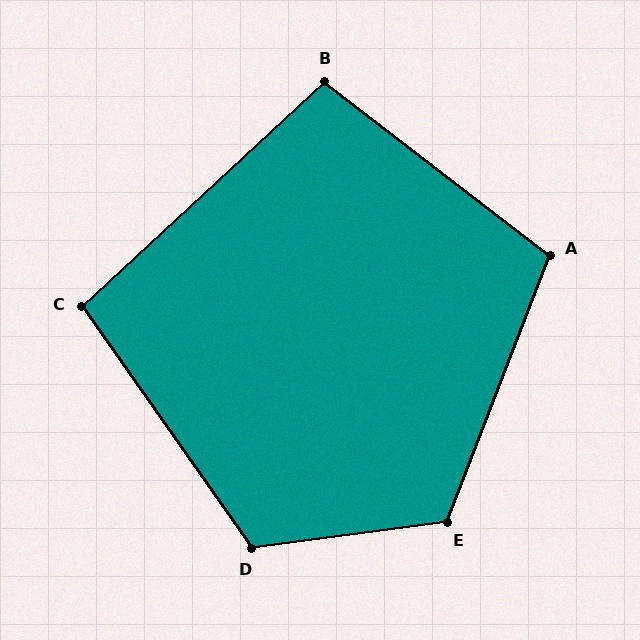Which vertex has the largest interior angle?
E, at approximately 119 degrees.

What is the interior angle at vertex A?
Approximately 107 degrees (obtuse).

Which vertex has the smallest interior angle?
C, at approximately 98 degrees.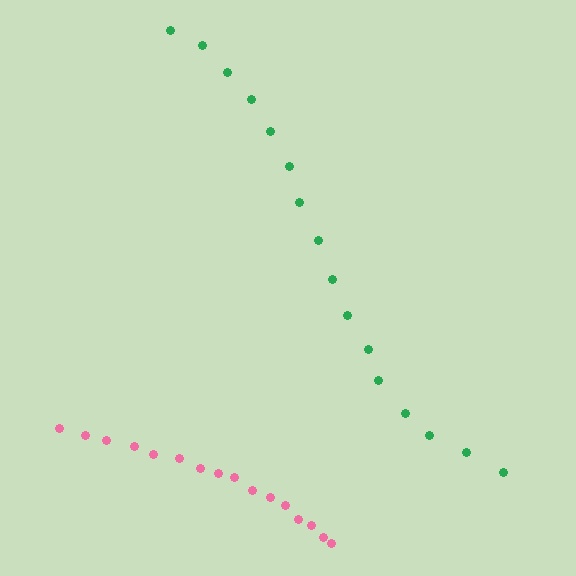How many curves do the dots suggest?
There are 2 distinct paths.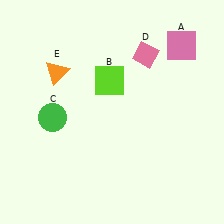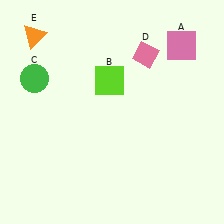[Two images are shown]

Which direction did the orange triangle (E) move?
The orange triangle (E) moved up.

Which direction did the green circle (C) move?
The green circle (C) moved up.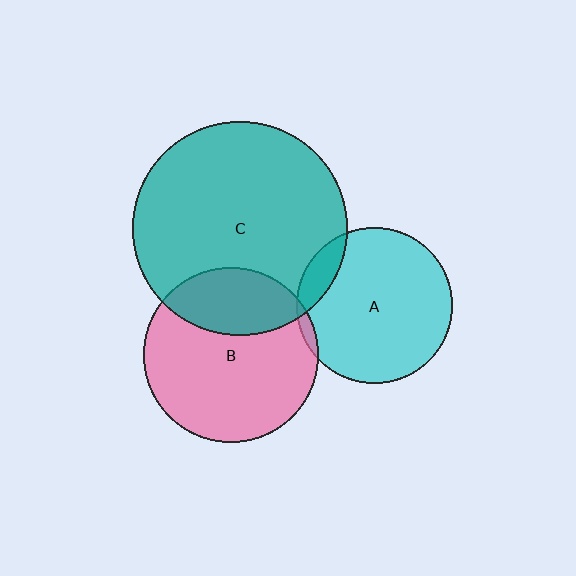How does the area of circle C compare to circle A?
Approximately 1.9 times.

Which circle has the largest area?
Circle C (teal).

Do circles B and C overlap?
Yes.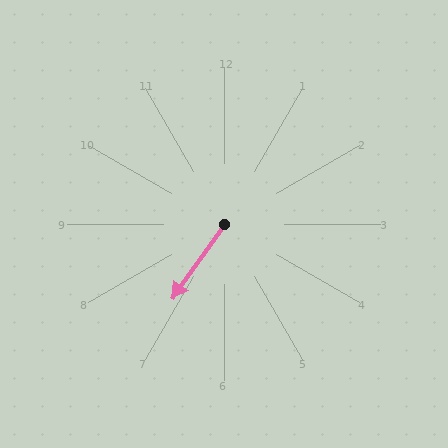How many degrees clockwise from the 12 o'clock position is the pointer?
Approximately 215 degrees.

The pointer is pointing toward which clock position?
Roughly 7 o'clock.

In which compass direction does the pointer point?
Southwest.